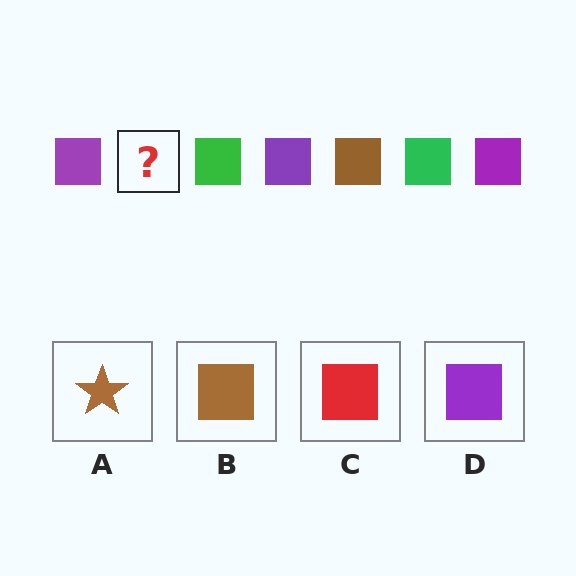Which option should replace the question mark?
Option B.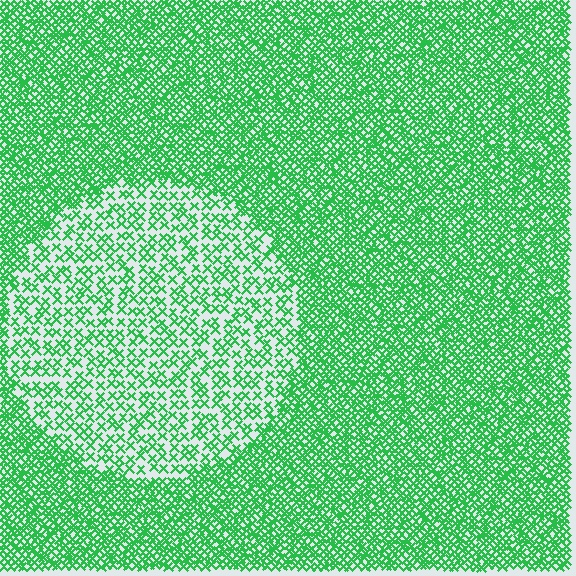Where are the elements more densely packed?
The elements are more densely packed outside the circle boundary.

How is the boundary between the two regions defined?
The boundary is defined by a change in element density (approximately 2.3x ratio). All elements are the same color, size, and shape.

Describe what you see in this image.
The image contains small green elements arranged at two different densities. A circle-shaped region is visible where the elements are less densely packed than the surrounding area.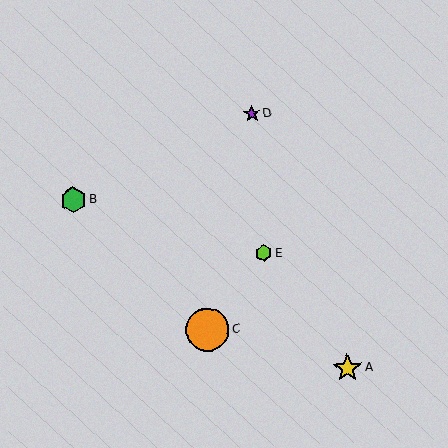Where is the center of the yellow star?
The center of the yellow star is at (348, 368).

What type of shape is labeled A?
Shape A is a yellow star.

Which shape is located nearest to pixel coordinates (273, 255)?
The lime hexagon (labeled E) at (264, 253) is nearest to that location.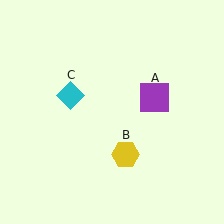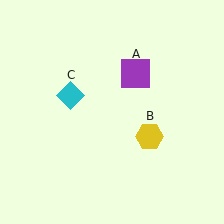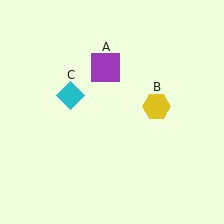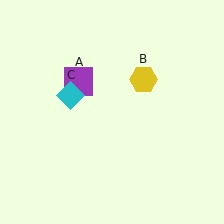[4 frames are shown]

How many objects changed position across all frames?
2 objects changed position: purple square (object A), yellow hexagon (object B).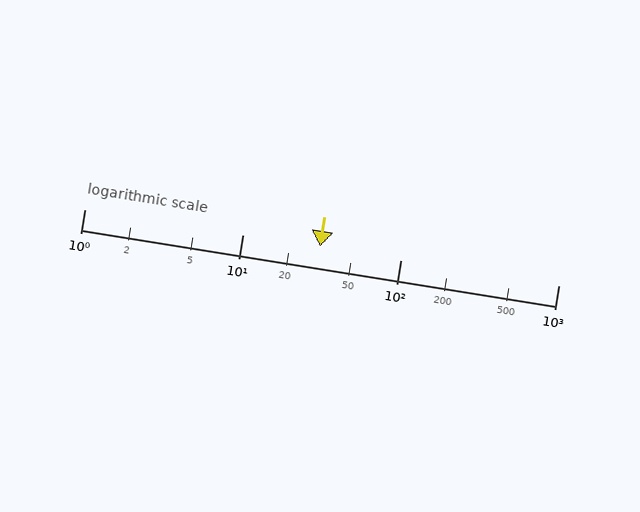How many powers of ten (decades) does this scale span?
The scale spans 3 decades, from 1 to 1000.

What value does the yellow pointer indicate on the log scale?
The pointer indicates approximately 31.